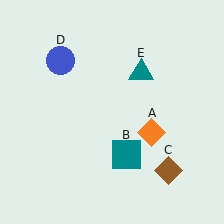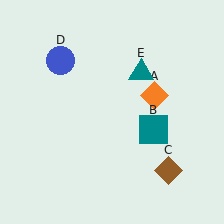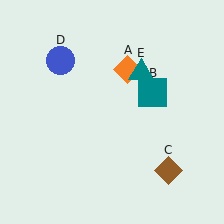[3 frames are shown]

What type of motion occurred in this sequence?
The orange diamond (object A), teal square (object B) rotated counterclockwise around the center of the scene.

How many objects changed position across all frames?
2 objects changed position: orange diamond (object A), teal square (object B).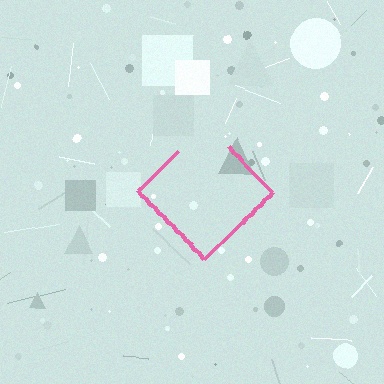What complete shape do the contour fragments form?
The contour fragments form a diamond.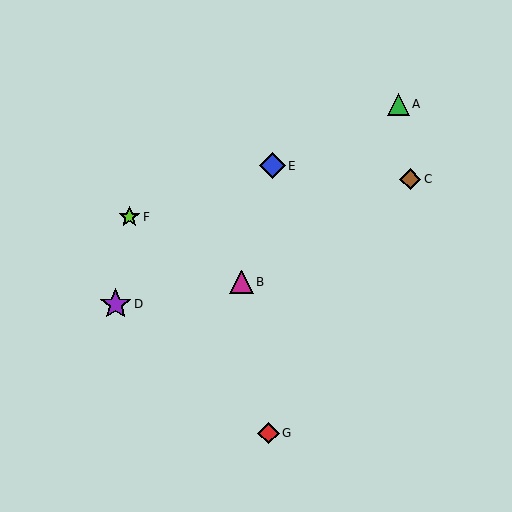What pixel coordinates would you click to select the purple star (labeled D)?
Click at (116, 304) to select the purple star D.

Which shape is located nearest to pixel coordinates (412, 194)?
The brown diamond (labeled C) at (410, 179) is nearest to that location.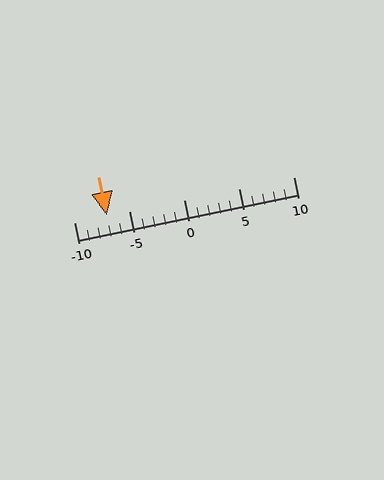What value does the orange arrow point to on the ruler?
The orange arrow points to approximately -7.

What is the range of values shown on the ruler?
The ruler shows values from -10 to 10.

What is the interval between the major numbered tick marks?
The major tick marks are spaced 5 units apart.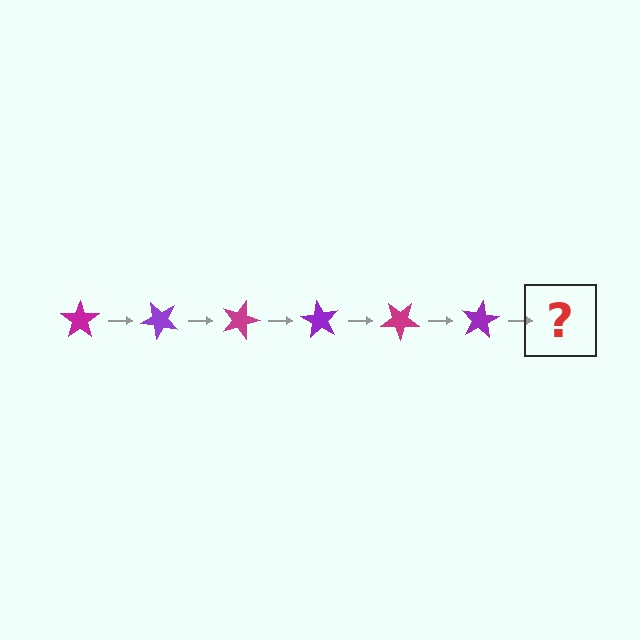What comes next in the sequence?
The next element should be a magenta star, rotated 270 degrees from the start.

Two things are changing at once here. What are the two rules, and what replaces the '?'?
The two rules are that it rotates 45 degrees each step and the color cycles through magenta and purple. The '?' should be a magenta star, rotated 270 degrees from the start.